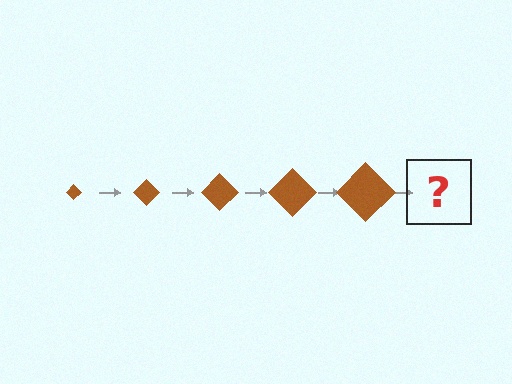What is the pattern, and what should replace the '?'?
The pattern is that the diamond gets progressively larger each step. The '?' should be a brown diamond, larger than the previous one.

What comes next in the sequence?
The next element should be a brown diamond, larger than the previous one.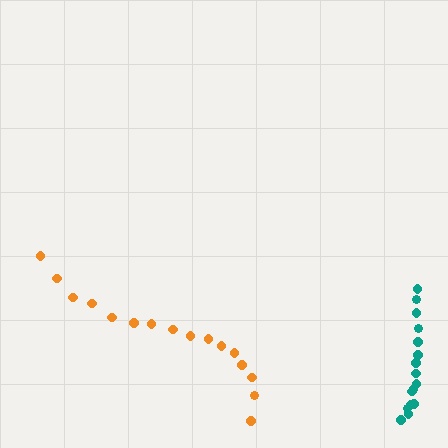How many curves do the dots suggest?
There are 2 distinct paths.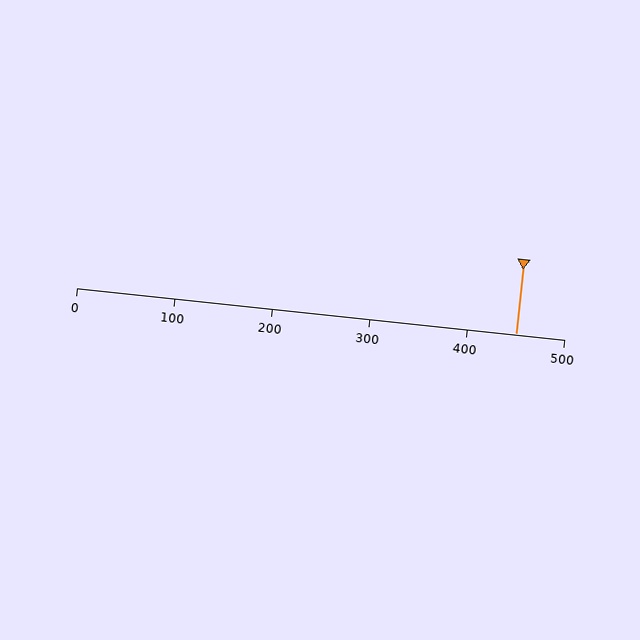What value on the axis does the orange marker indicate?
The marker indicates approximately 450.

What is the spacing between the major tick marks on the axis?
The major ticks are spaced 100 apart.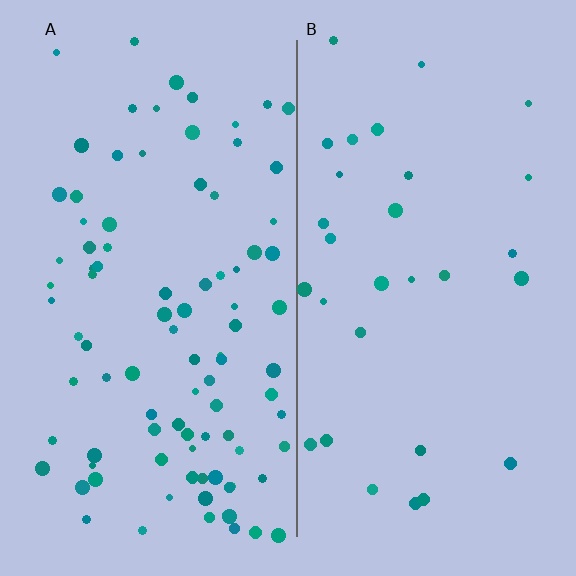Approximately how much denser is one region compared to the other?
Approximately 3.0× — region A over region B.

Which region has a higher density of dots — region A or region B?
A (the left).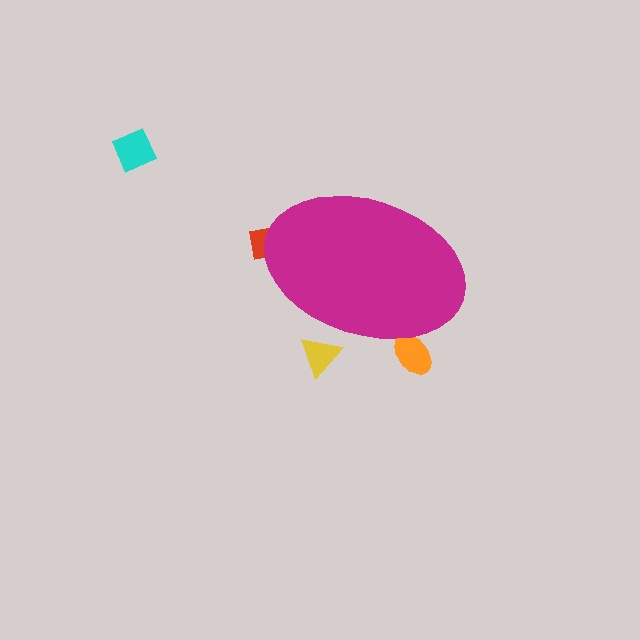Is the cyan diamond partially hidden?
No, the cyan diamond is fully visible.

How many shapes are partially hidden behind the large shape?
3 shapes are partially hidden.